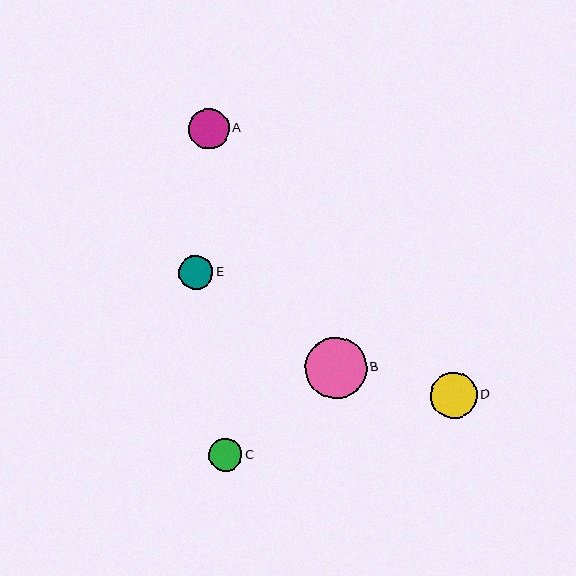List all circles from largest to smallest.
From largest to smallest: B, D, A, E, C.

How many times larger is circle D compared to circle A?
Circle D is approximately 1.1 times the size of circle A.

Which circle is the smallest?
Circle C is the smallest with a size of approximately 33 pixels.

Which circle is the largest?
Circle B is the largest with a size of approximately 61 pixels.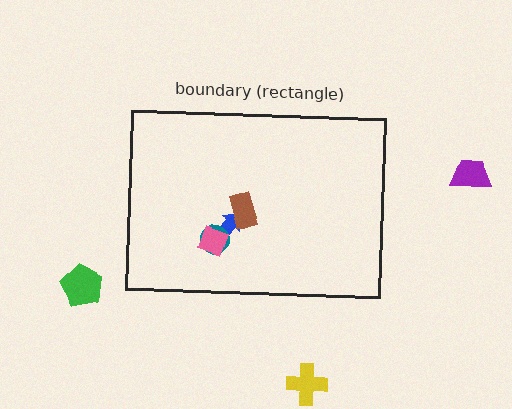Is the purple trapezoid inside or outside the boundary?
Outside.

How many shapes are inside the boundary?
4 inside, 3 outside.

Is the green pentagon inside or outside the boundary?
Outside.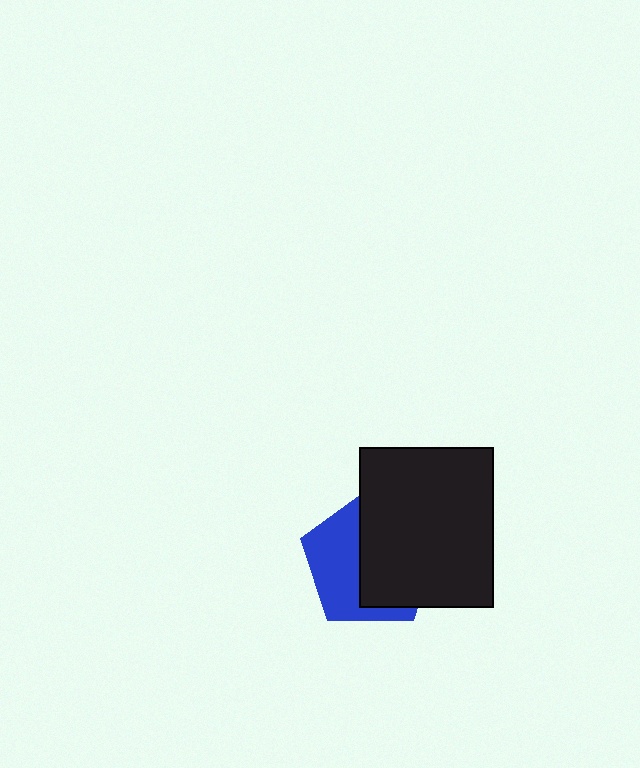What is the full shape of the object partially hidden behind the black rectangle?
The partially hidden object is a blue pentagon.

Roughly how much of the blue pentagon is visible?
About half of it is visible (roughly 45%).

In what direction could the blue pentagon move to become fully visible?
The blue pentagon could move left. That would shift it out from behind the black rectangle entirely.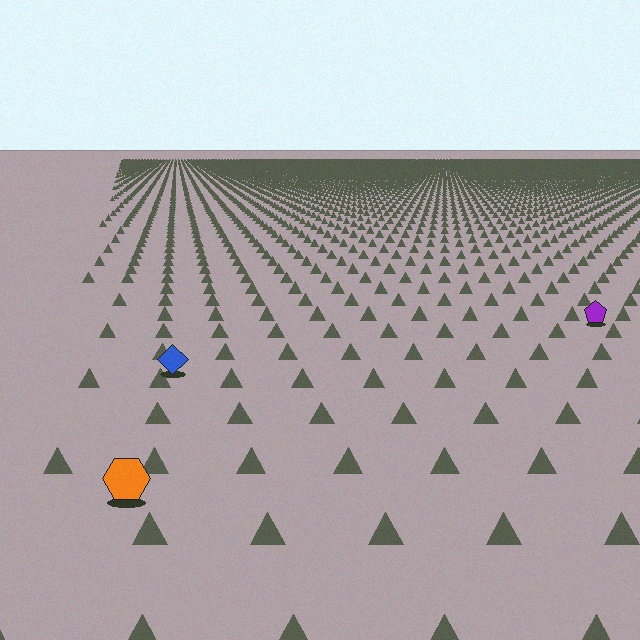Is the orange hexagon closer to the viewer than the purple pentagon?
Yes. The orange hexagon is closer — you can tell from the texture gradient: the ground texture is coarser near it.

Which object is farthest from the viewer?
The purple pentagon is farthest from the viewer. It appears smaller and the ground texture around it is denser.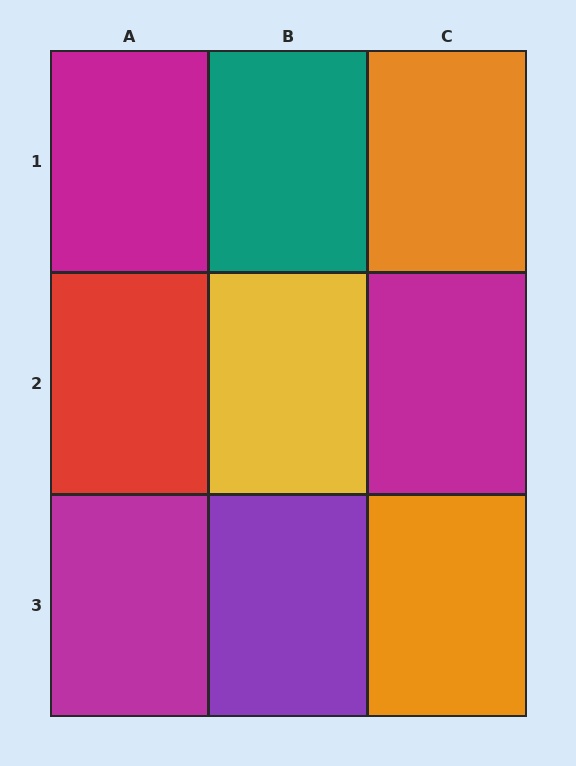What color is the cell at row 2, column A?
Red.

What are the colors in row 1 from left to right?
Magenta, teal, orange.